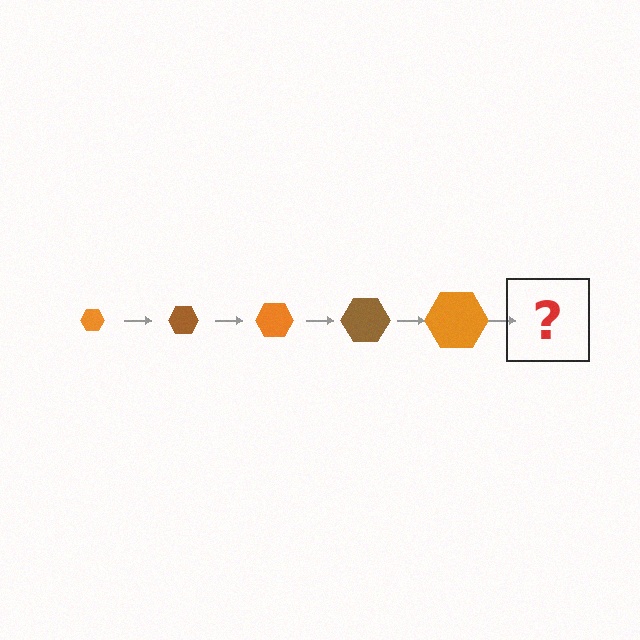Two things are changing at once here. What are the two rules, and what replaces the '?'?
The two rules are that the hexagon grows larger each step and the color cycles through orange and brown. The '?' should be a brown hexagon, larger than the previous one.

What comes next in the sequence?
The next element should be a brown hexagon, larger than the previous one.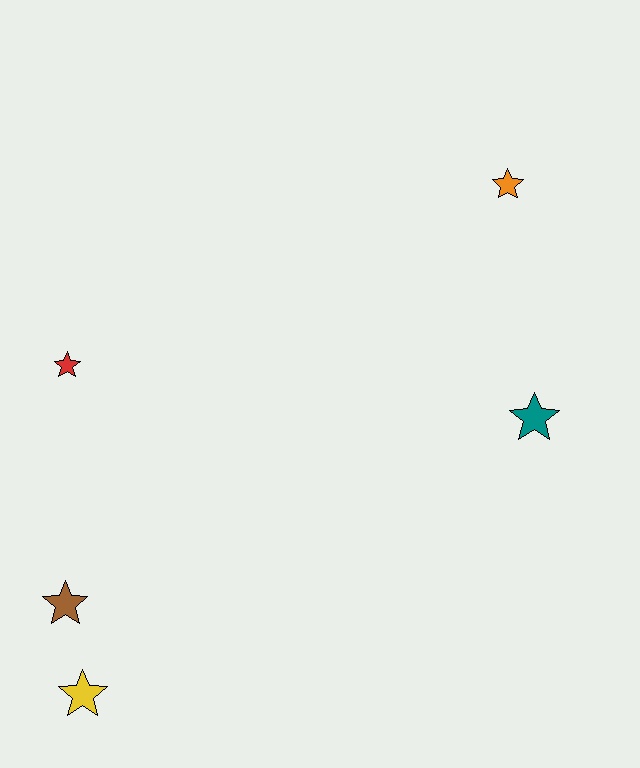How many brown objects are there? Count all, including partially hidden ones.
There is 1 brown object.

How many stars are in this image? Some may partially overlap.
There are 5 stars.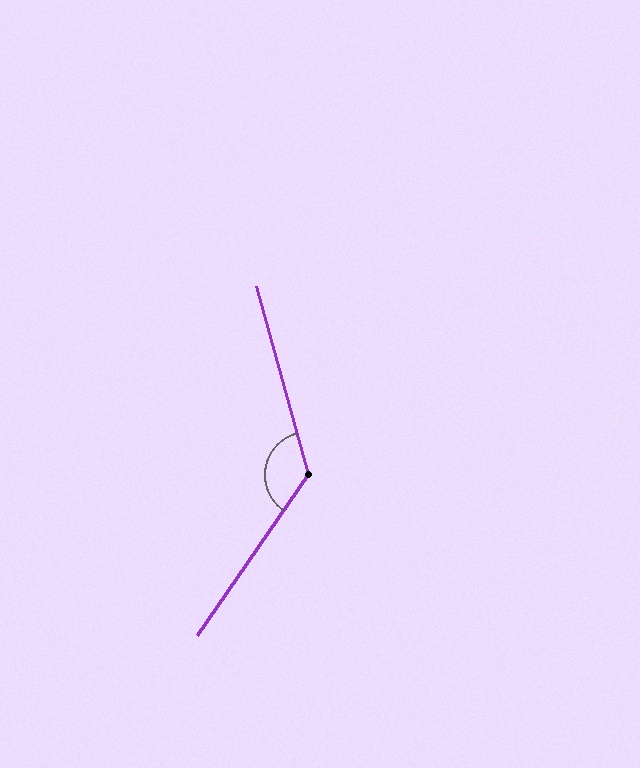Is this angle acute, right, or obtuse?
It is obtuse.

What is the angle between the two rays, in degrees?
Approximately 130 degrees.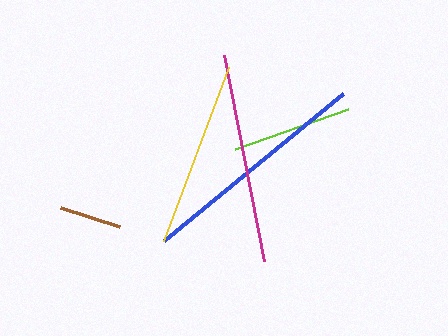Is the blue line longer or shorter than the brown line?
The blue line is longer than the brown line.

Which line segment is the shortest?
The brown line is the shortest at approximately 63 pixels.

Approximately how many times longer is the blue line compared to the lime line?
The blue line is approximately 1.9 times the length of the lime line.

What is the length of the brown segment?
The brown segment is approximately 63 pixels long.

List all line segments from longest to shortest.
From longest to shortest: blue, magenta, yellow, lime, brown.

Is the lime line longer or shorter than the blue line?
The blue line is longer than the lime line.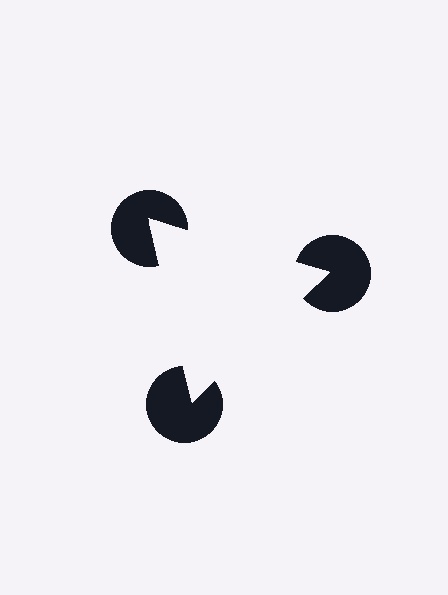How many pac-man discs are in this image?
There are 3 — one at each vertex of the illusory triangle.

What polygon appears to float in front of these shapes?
An illusory triangle — its edges are inferred from the aligned wedge cuts in the pac-man discs, not physically drawn.